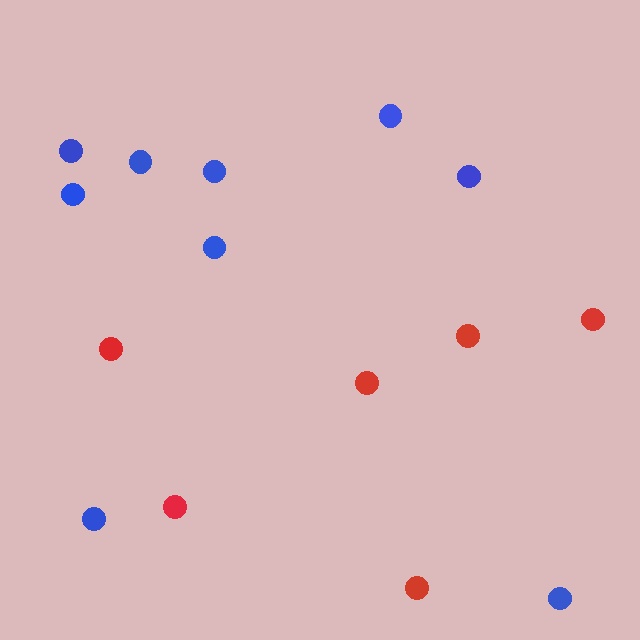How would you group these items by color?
There are 2 groups: one group of red circles (6) and one group of blue circles (9).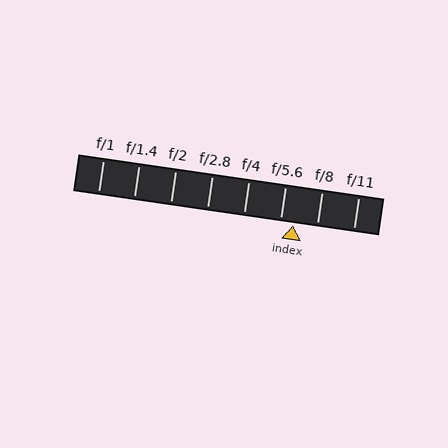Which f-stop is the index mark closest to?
The index mark is closest to f/5.6.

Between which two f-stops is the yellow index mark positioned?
The index mark is between f/5.6 and f/8.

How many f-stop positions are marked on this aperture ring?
There are 8 f-stop positions marked.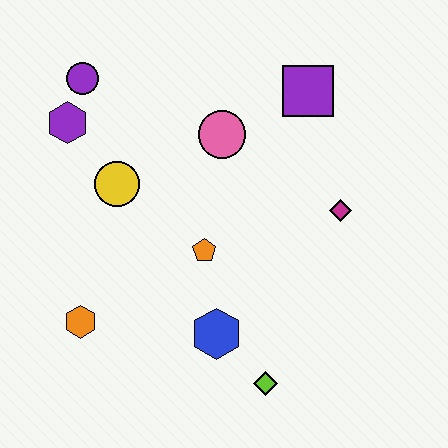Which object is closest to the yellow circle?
The purple hexagon is closest to the yellow circle.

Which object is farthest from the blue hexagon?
The purple circle is farthest from the blue hexagon.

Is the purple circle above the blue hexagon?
Yes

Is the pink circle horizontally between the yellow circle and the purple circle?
No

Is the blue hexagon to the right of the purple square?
No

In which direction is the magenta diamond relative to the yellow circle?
The magenta diamond is to the right of the yellow circle.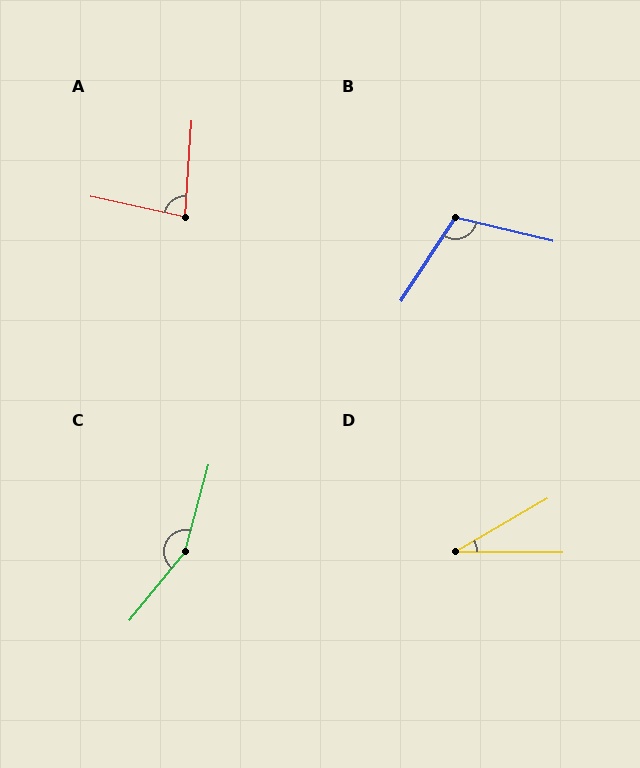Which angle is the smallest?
D, at approximately 30 degrees.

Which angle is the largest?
C, at approximately 156 degrees.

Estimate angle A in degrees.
Approximately 82 degrees.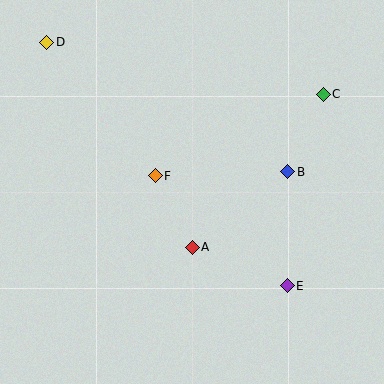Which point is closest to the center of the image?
Point F at (155, 176) is closest to the center.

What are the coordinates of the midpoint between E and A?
The midpoint between E and A is at (240, 266).